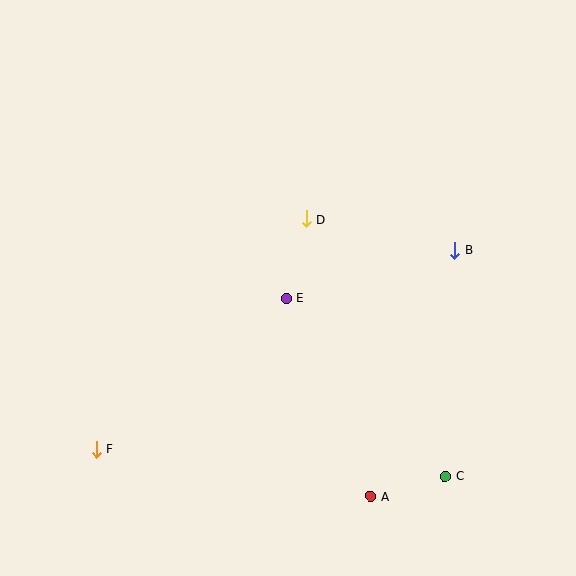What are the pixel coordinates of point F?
Point F is at (96, 449).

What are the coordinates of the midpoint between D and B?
The midpoint between D and B is at (380, 235).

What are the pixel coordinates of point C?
Point C is at (445, 476).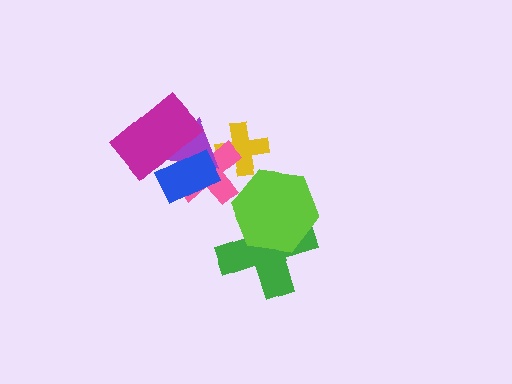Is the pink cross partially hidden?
Yes, it is partially covered by another shape.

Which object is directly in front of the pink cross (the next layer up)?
The purple triangle is directly in front of the pink cross.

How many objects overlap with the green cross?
1 object overlaps with the green cross.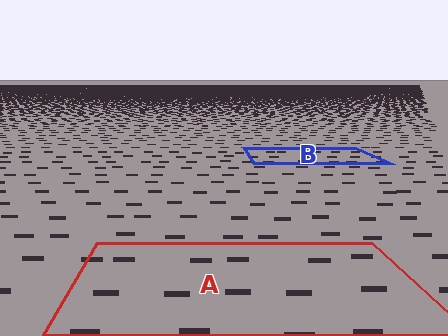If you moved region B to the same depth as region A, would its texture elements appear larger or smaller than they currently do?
They would appear larger. At a closer depth, the same texture elements are projected at a bigger on-screen size.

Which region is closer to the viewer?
Region A is closer. The texture elements there are larger and more spread out.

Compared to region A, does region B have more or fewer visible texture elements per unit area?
Region B has more texture elements per unit area — they are packed more densely because it is farther away.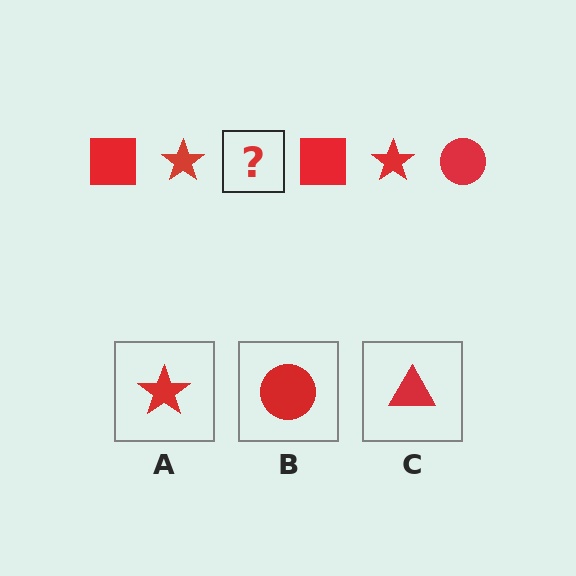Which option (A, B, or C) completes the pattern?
B.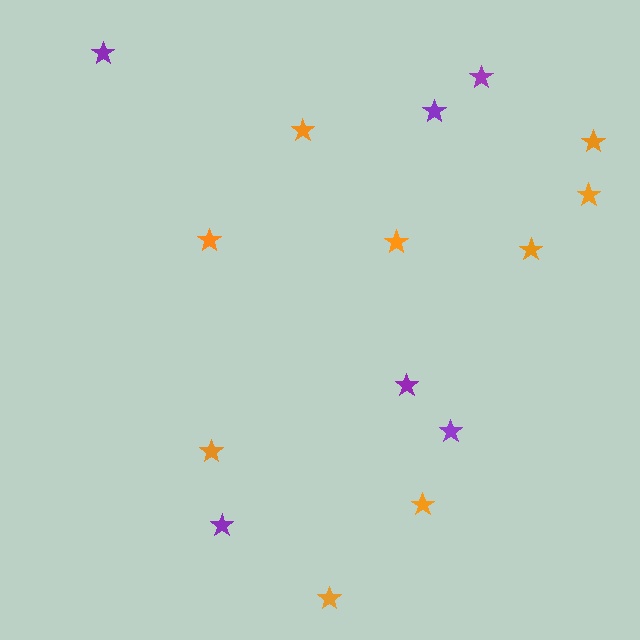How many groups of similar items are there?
There are 2 groups: one group of orange stars (9) and one group of purple stars (6).